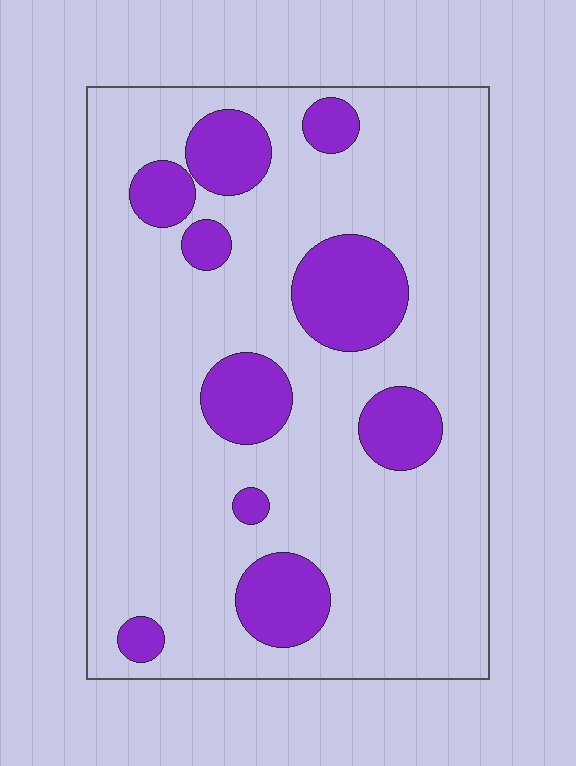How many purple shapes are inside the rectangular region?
10.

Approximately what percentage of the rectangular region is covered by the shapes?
Approximately 20%.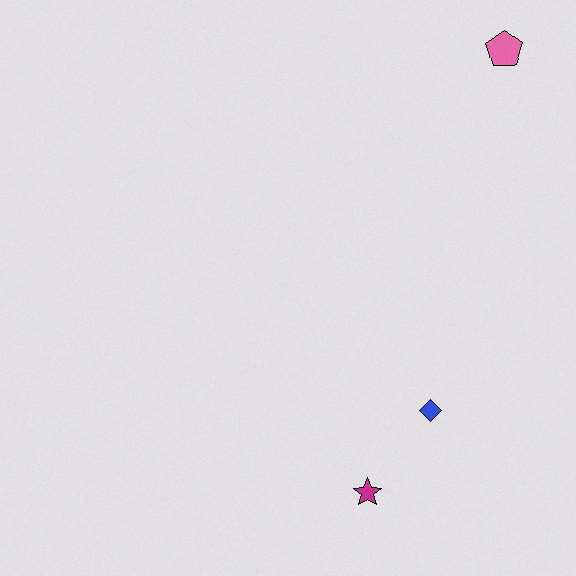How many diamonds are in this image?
There is 1 diamond.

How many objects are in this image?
There are 3 objects.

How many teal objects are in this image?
There are no teal objects.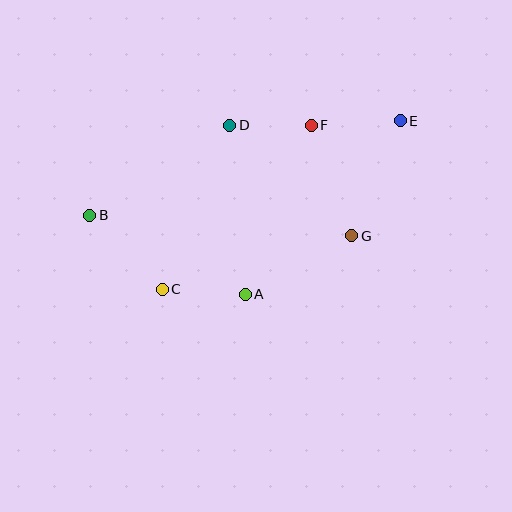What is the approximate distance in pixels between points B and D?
The distance between B and D is approximately 166 pixels.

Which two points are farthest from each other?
Points B and E are farthest from each other.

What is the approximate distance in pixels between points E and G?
The distance between E and G is approximately 125 pixels.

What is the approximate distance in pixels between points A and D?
The distance between A and D is approximately 169 pixels.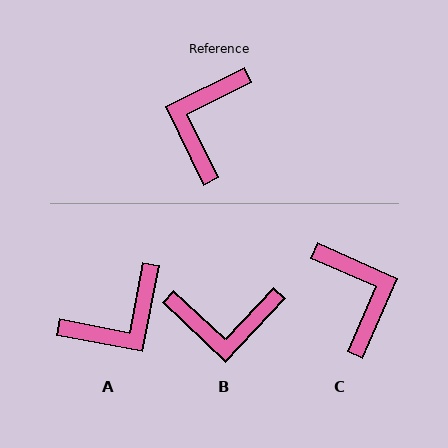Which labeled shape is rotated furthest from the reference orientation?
A, about 143 degrees away.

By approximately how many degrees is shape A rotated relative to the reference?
Approximately 143 degrees counter-clockwise.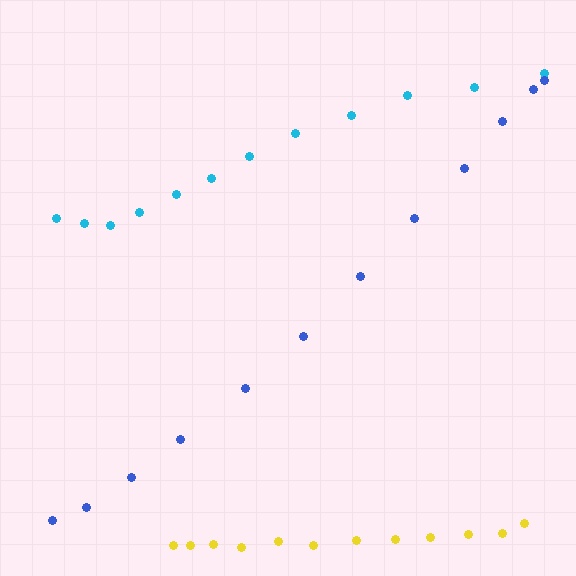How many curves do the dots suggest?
There are 3 distinct paths.